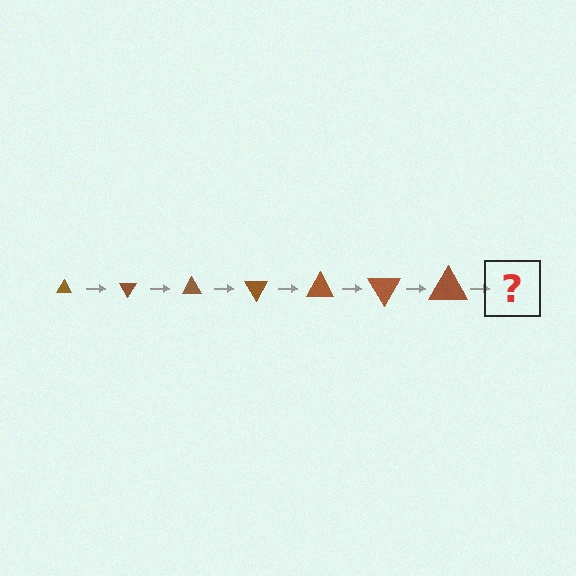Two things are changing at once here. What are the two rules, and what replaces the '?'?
The two rules are that the triangle grows larger each step and it rotates 60 degrees each step. The '?' should be a triangle, larger than the previous one and rotated 420 degrees from the start.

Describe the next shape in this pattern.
It should be a triangle, larger than the previous one and rotated 420 degrees from the start.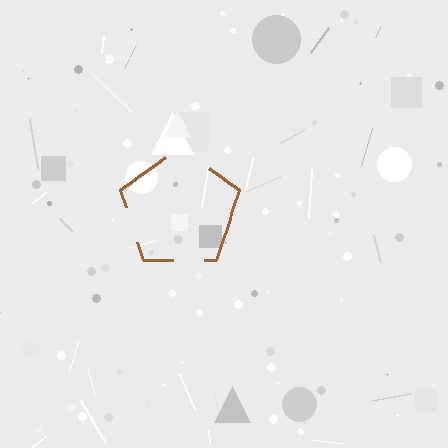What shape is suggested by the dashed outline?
The dashed outline suggests a pentagon.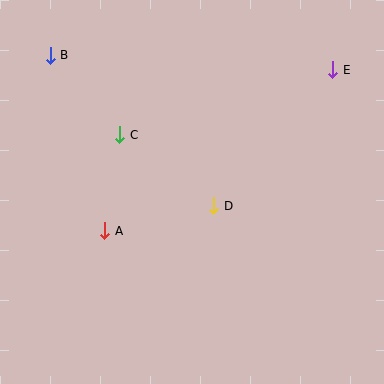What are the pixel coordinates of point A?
Point A is at (105, 231).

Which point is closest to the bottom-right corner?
Point D is closest to the bottom-right corner.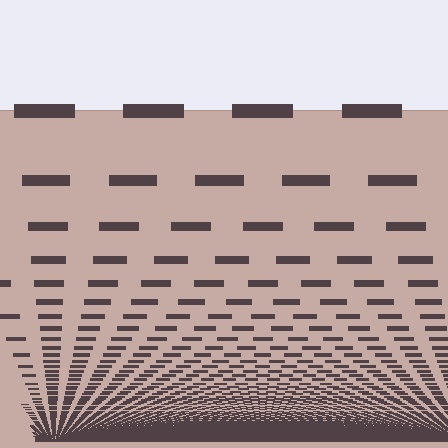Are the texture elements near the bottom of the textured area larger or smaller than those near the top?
Smaller. The gradient is inverted — elements near the bottom are smaller and denser.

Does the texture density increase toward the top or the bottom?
Density increases toward the bottom.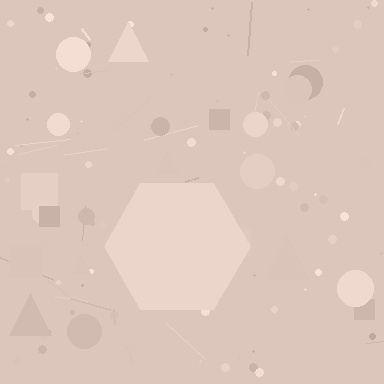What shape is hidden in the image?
A hexagon is hidden in the image.